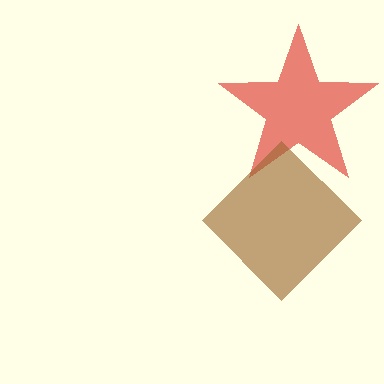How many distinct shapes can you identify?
There are 2 distinct shapes: a red star, a brown diamond.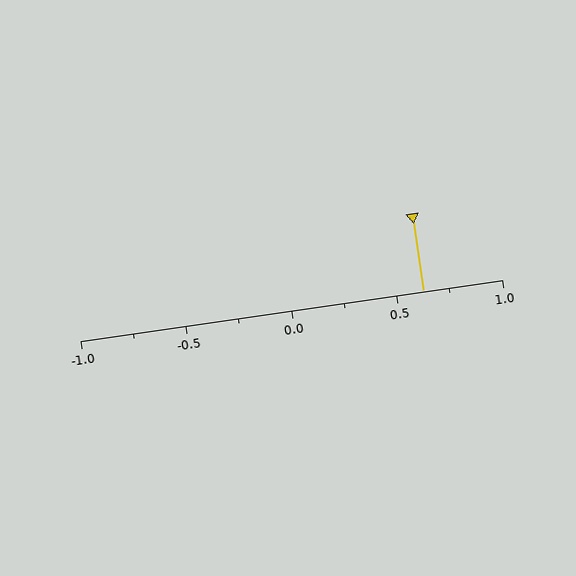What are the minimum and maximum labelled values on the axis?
The axis runs from -1.0 to 1.0.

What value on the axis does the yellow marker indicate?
The marker indicates approximately 0.62.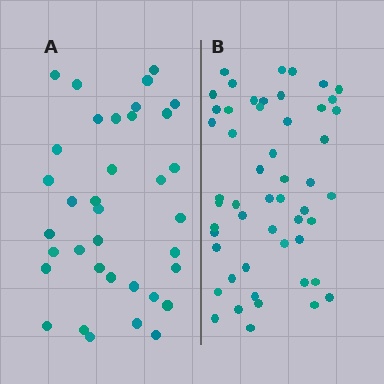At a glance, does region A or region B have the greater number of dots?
Region B (the right region) has more dots.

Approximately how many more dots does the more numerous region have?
Region B has approximately 15 more dots than region A.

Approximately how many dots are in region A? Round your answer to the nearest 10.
About 40 dots. (The exact count is 36, which rounds to 40.)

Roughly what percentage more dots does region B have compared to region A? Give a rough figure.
About 45% more.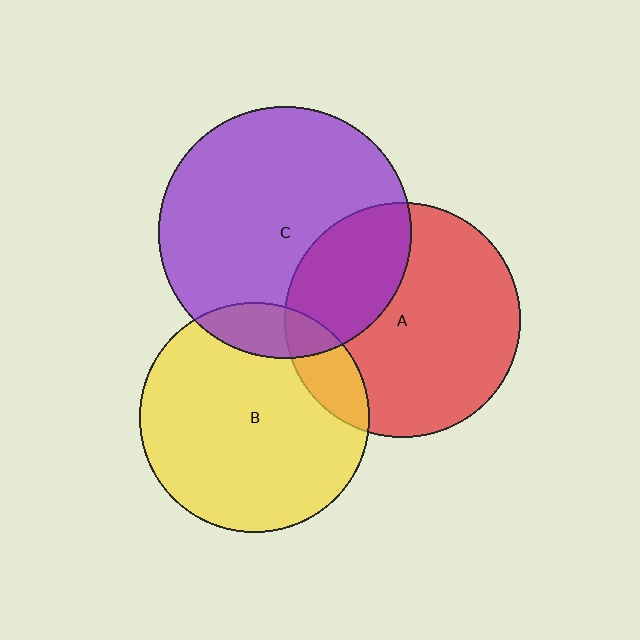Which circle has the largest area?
Circle C (purple).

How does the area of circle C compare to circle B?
Approximately 1.2 times.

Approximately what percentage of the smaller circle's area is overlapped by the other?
Approximately 30%.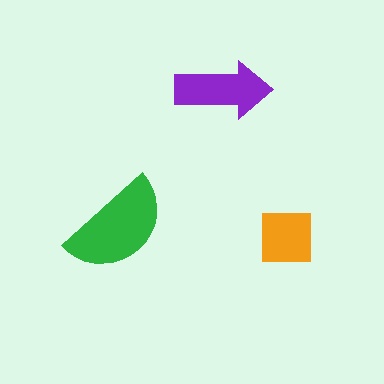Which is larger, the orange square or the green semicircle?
The green semicircle.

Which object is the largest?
The green semicircle.